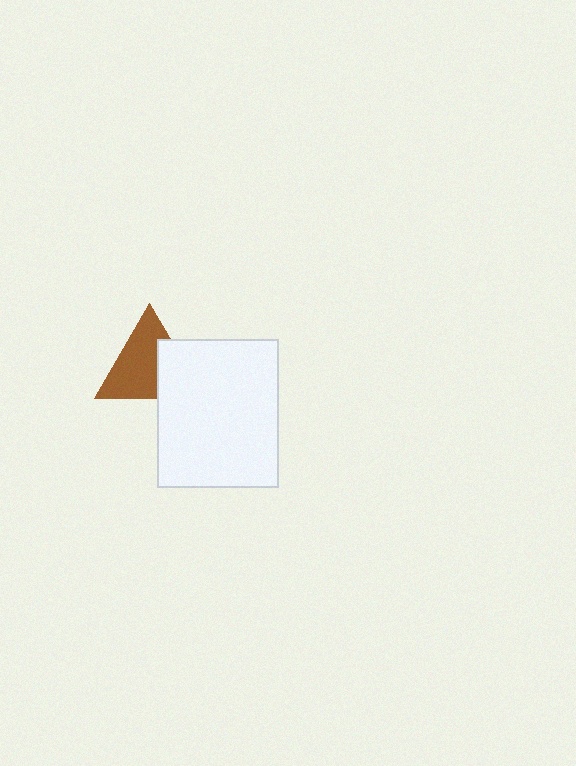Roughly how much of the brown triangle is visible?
Most of it is visible (roughly 66%).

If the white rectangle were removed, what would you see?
You would see the complete brown triangle.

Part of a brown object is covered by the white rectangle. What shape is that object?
It is a triangle.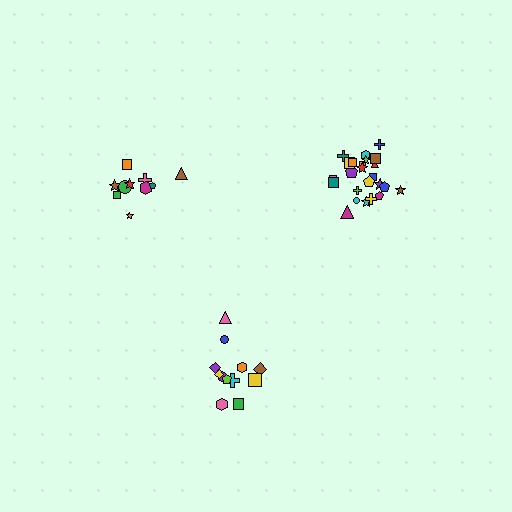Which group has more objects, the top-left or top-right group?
The top-right group.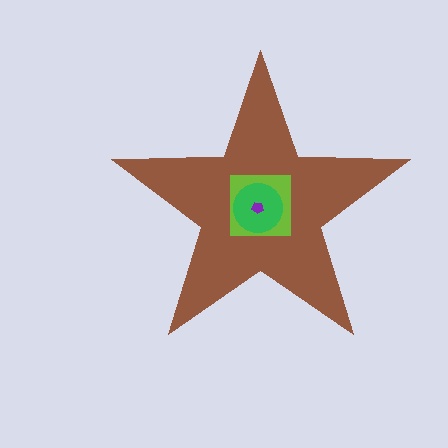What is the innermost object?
The purple pentagon.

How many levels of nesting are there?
4.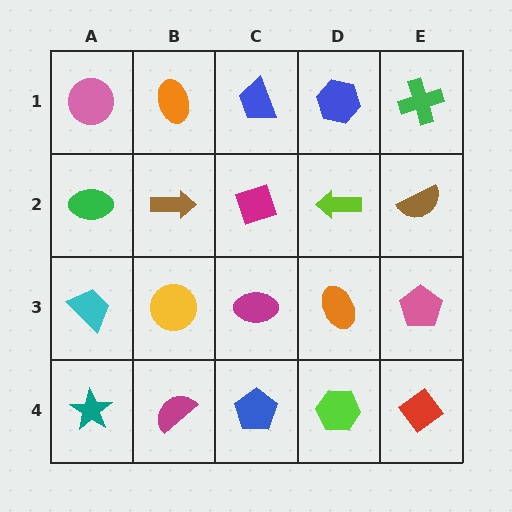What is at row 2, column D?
A lime arrow.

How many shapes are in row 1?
5 shapes.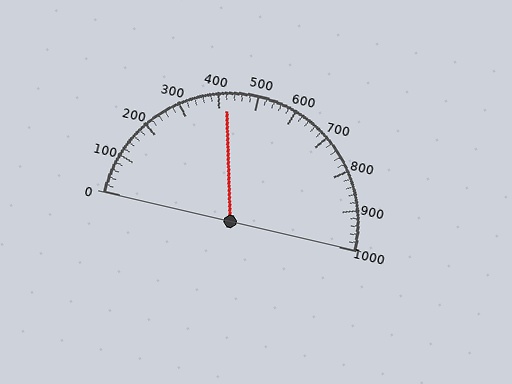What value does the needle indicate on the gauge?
The needle indicates approximately 420.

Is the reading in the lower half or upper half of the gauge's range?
The reading is in the lower half of the range (0 to 1000).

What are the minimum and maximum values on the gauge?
The gauge ranges from 0 to 1000.